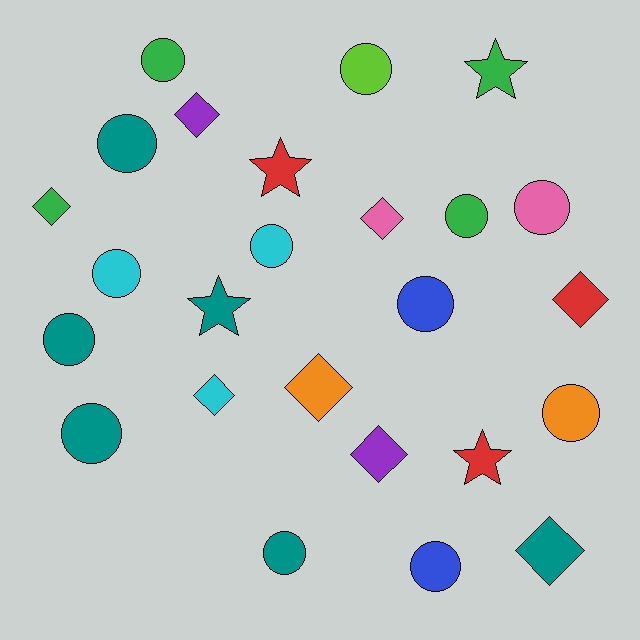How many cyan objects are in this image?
There are 3 cyan objects.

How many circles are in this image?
There are 13 circles.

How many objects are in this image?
There are 25 objects.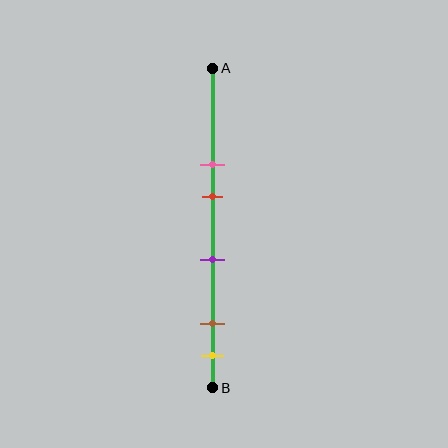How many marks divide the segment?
There are 5 marks dividing the segment.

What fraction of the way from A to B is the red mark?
The red mark is approximately 40% (0.4) of the way from A to B.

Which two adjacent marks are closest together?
The brown and yellow marks are the closest adjacent pair.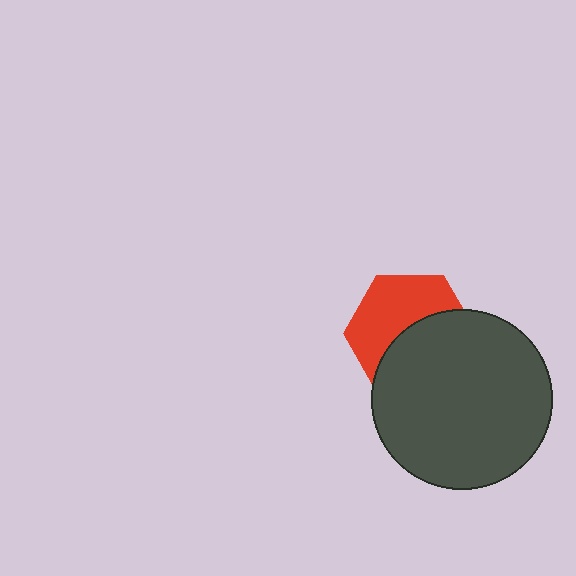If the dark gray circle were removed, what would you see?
You would see the complete red hexagon.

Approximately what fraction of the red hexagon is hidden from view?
Roughly 50% of the red hexagon is hidden behind the dark gray circle.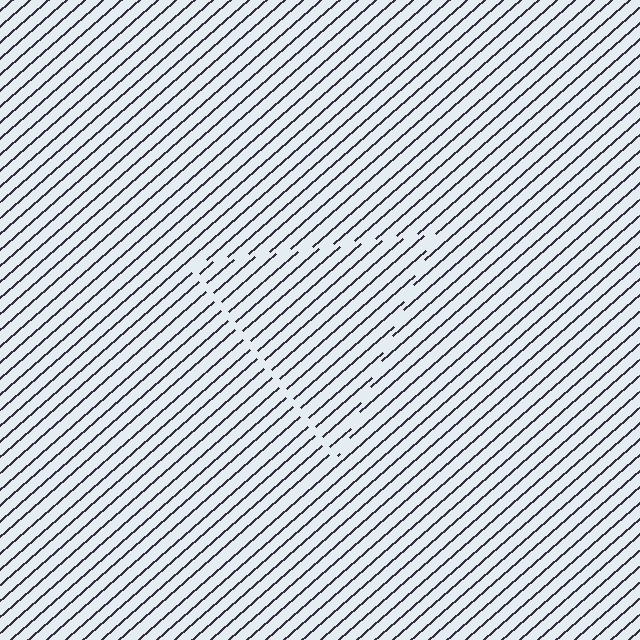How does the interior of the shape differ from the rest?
The interior of the shape contains the same grating, shifted by half a period — the contour is defined by the phase discontinuity where line-ends from the inner and outer gratings abut.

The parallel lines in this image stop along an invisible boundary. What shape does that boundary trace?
An illusory triangle. The interior of the shape contains the same grating, shifted by half a period — the contour is defined by the phase discontinuity where line-ends from the inner and outer gratings abut.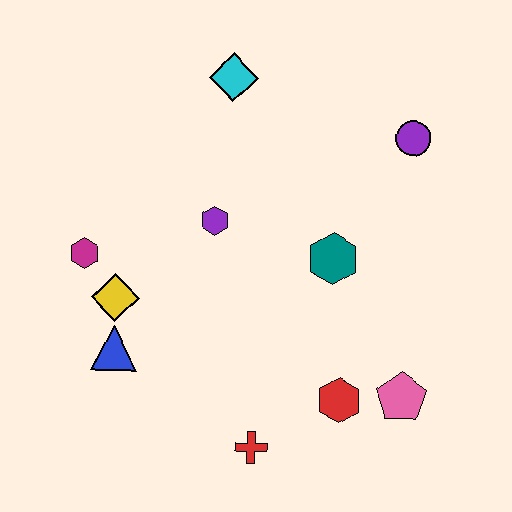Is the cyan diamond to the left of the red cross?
Yes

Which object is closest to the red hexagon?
The pink pentagon is closest to the red hexagon.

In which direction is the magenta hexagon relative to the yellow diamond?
The magenta hexagon is above the yellow diamond.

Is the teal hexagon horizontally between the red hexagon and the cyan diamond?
Yes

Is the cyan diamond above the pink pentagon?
Yes